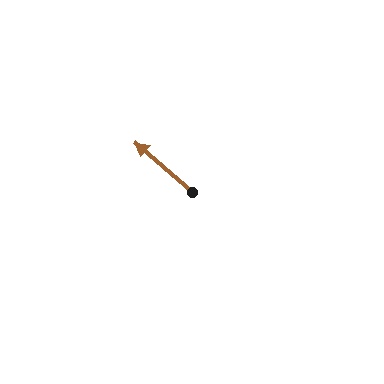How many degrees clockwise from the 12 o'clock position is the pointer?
Approximately 311 degrees.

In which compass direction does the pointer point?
Northwest.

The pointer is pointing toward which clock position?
Roughly 10 o'clock.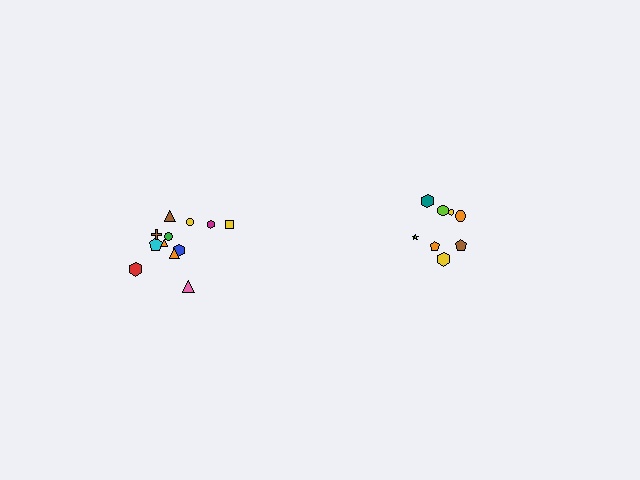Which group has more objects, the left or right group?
The left group.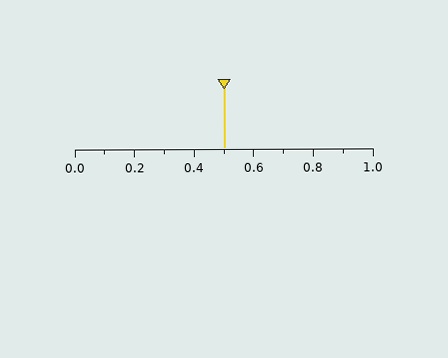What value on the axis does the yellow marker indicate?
The marker indicates approximately 0.5.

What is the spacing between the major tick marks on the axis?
The major ticks are spaced 0.2 apart.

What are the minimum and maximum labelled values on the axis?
The axis runs from 0.0 to 1.0.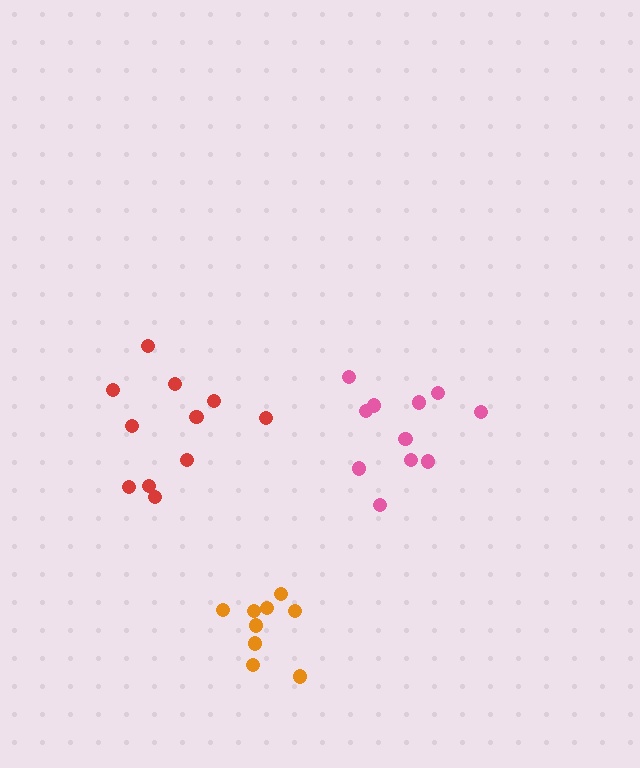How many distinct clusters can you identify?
There are 3 distinct clusters.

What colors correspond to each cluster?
The clusters are colored: red, orange, pink.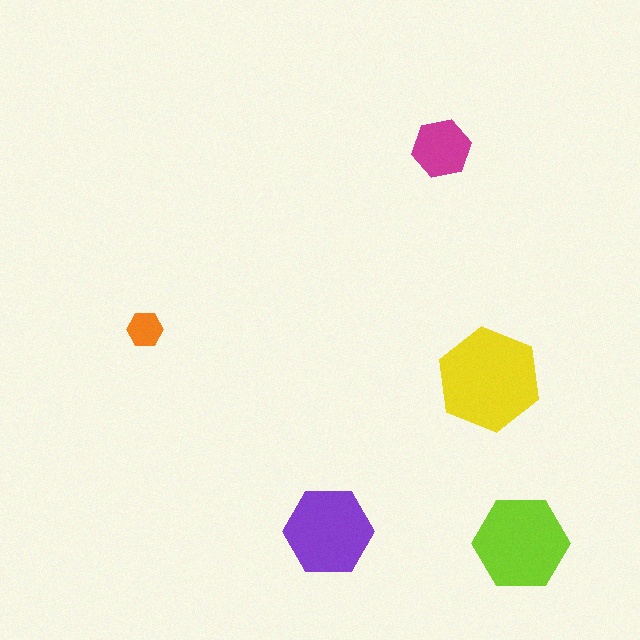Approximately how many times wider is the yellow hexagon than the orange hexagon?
About 3 times wider.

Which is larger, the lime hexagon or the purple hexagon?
The lime one.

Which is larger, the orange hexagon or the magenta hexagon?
The magenta one.